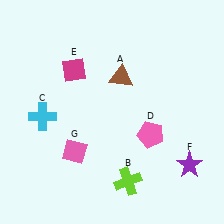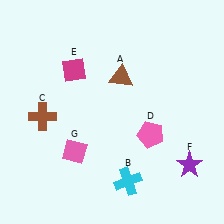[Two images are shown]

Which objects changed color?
B changed from lime to cyan. C changed from cyan to brown.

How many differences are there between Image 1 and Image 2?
There are 2 differences between the two images.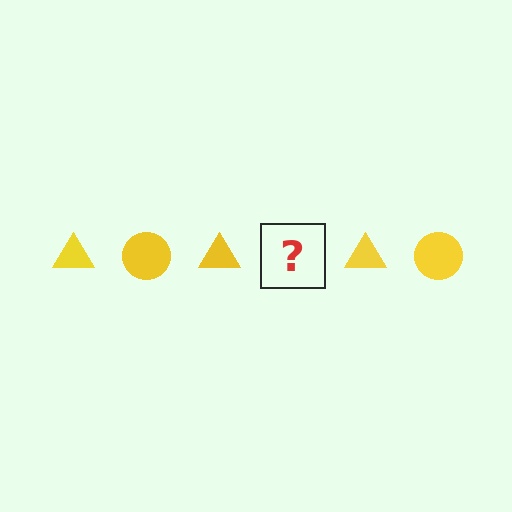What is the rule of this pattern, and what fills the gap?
The rule is that the pattern cycles through triangle, circle shapes in yellow. The gap should be filled with a yellow circle.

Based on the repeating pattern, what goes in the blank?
The blank should be a yellow circle.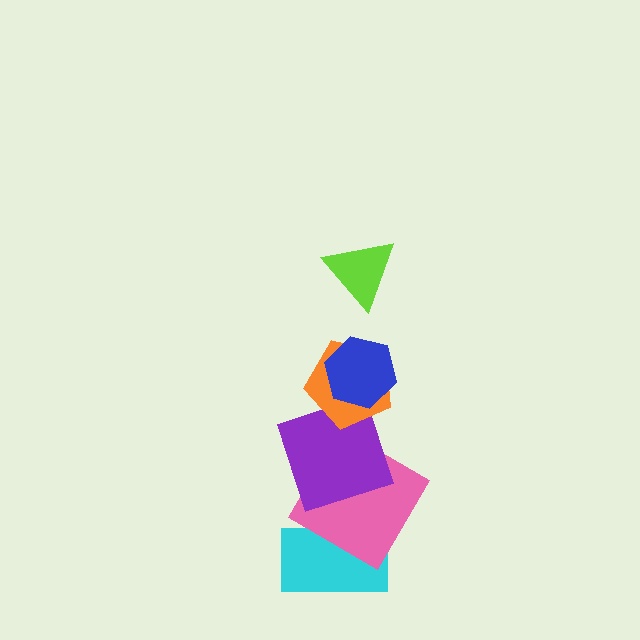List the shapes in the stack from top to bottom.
From top to bottom: the lime triangle, the blue hexagon, the orange pentagon, the purple square, the pink diamond, the cyan rectangle.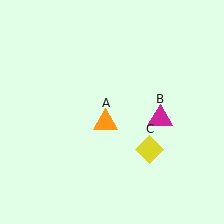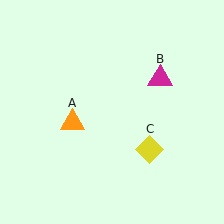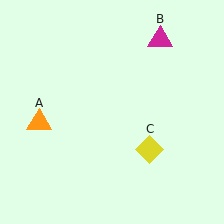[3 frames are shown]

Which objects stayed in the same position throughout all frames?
Yellow diamond (object C) remained stationary.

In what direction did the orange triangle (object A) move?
The orange triangle (object A) moved left.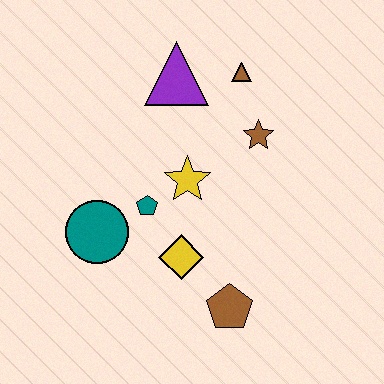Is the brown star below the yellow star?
No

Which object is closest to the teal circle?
The teal pentagon is closest to the teal circle.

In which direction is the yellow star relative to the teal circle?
The yellow star is to the right of the teal circle.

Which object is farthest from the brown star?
The teal circle is farthest from the brown star.